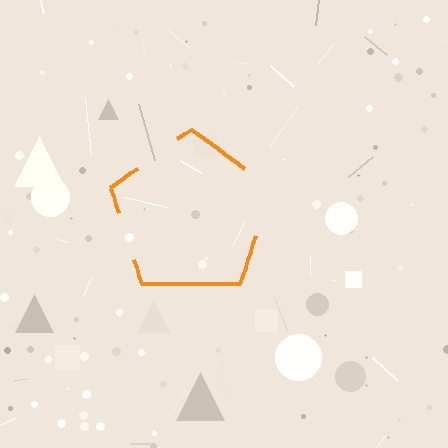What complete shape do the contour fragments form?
The contour fragments form a pentagon.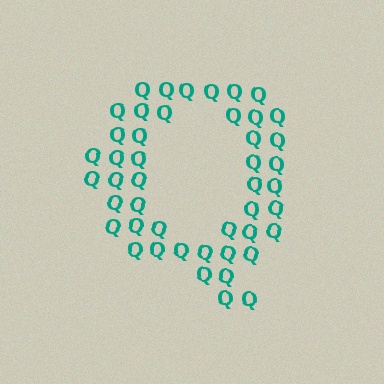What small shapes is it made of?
It is made of small letter Q's.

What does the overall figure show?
The overall figure shows the letter Q.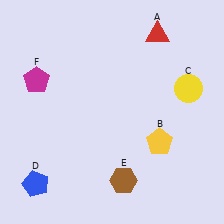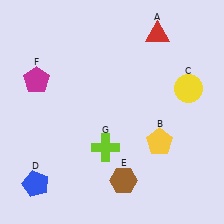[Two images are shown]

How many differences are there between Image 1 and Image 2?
There is 1 difference between the two images.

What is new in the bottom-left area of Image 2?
A lime cross (G) was added in the bottom-left area of Image 2.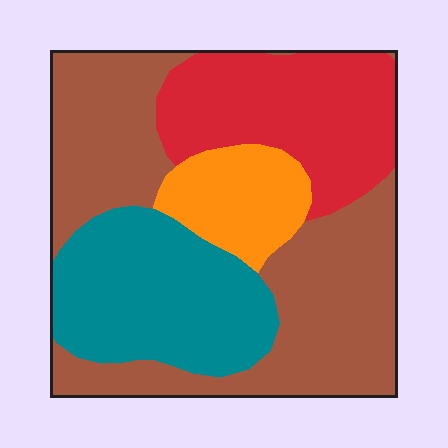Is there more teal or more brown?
Brown.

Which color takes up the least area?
Orange, at roughly 10%.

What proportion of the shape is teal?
Teal takes up between a sixth and a third of the shape.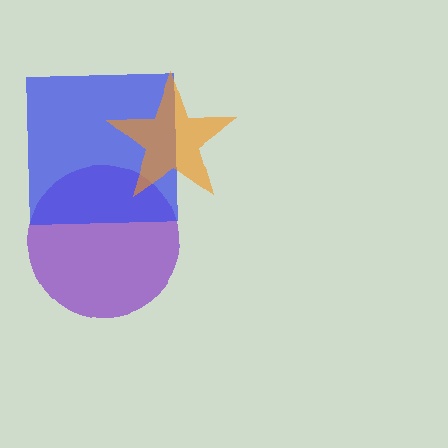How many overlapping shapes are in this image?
There are 3 overlapping shapes in the image.